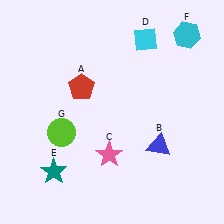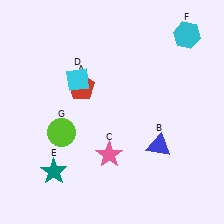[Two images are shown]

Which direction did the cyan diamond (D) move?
The cyan diamond (D) moved left.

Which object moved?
The cyan diamond (D) moved left.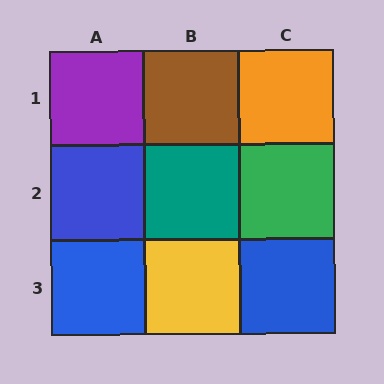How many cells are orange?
1 cell is orange.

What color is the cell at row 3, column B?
Yellow.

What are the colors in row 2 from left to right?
Blue, teal, green.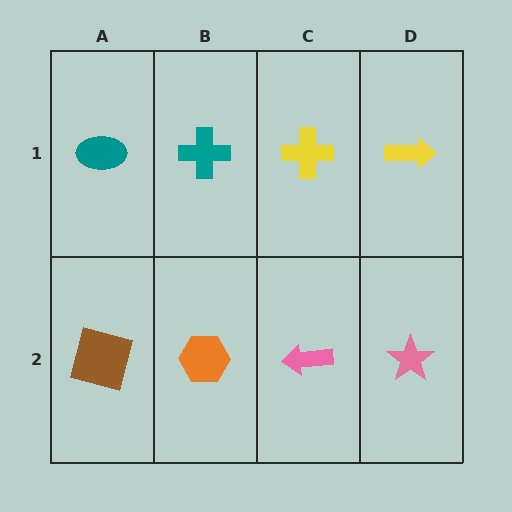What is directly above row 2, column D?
A yellow arrow.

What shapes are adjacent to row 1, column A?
A brown square (row 2, column A), a teal cross (row 1, column B).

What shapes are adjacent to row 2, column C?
A yellow cross (row 1, column C), an orange hexagon (row 2, column B), a pink star (row 2, column D).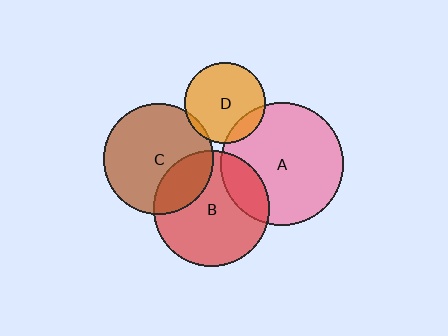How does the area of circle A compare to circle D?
Approximately 2.2 times.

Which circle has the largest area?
Circle A (pink).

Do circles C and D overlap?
Yes.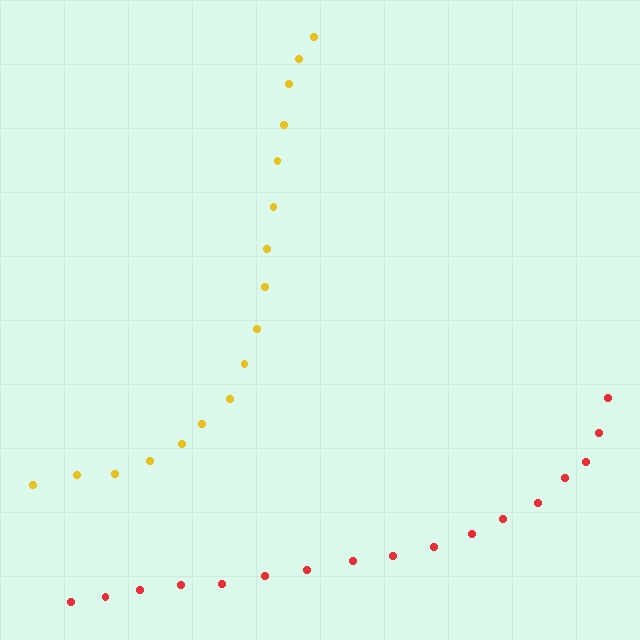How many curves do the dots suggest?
There are 2 distinct paths.